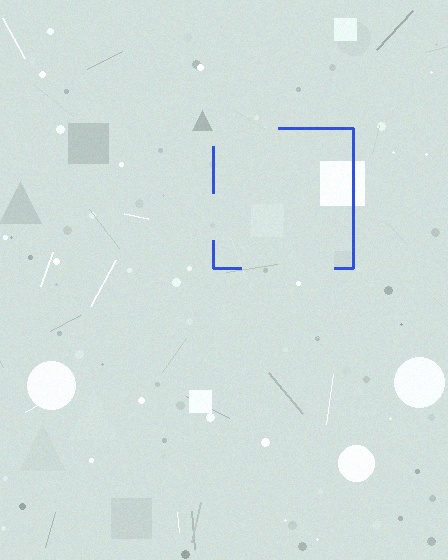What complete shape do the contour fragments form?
The contour fragments form a square.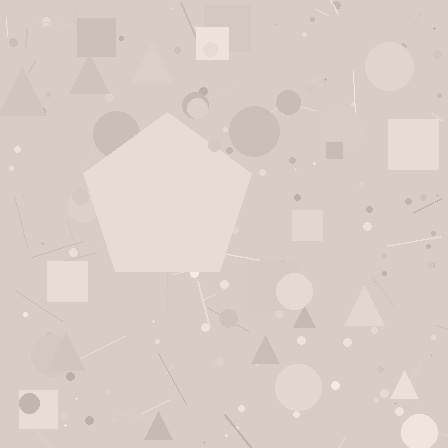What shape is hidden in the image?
A pentagon is hidden in the image.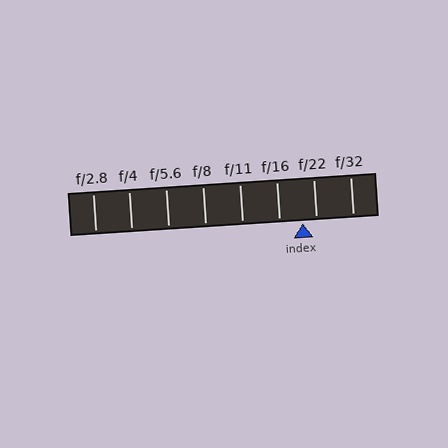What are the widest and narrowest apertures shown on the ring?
The widest aperture shown is f/2.8 and the narrowest is f/32.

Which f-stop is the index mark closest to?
The index mark is closest to f/22.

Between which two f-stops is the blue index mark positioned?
The index mark is between f/16 and f/22.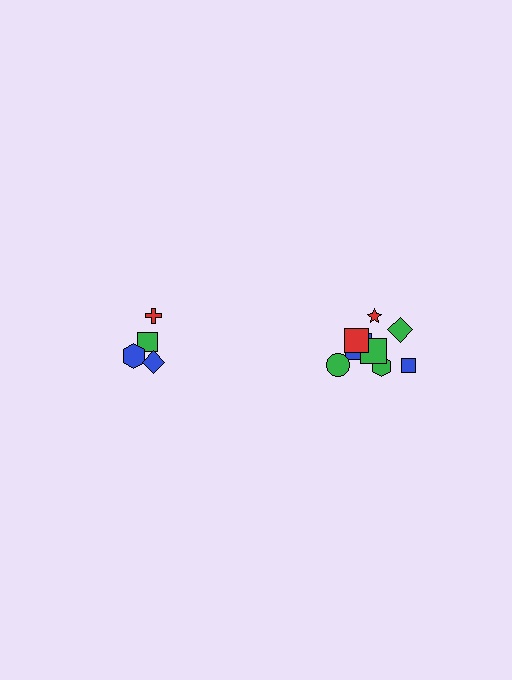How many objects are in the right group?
There are 8 objects.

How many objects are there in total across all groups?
There are 12 objects.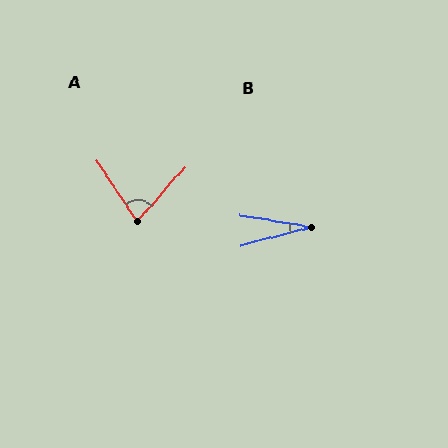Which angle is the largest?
A, at approximately 76 degrees.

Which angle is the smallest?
B, at approximately 24 degrees.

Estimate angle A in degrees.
Approximately 76 degrees.